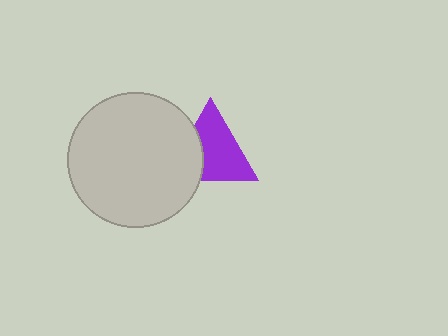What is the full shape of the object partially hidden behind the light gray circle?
The partially hidden object is a purple triangle.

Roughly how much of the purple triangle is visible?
Most of it is visible (roughly 68%).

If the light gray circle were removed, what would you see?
You would see the complete purple triangle.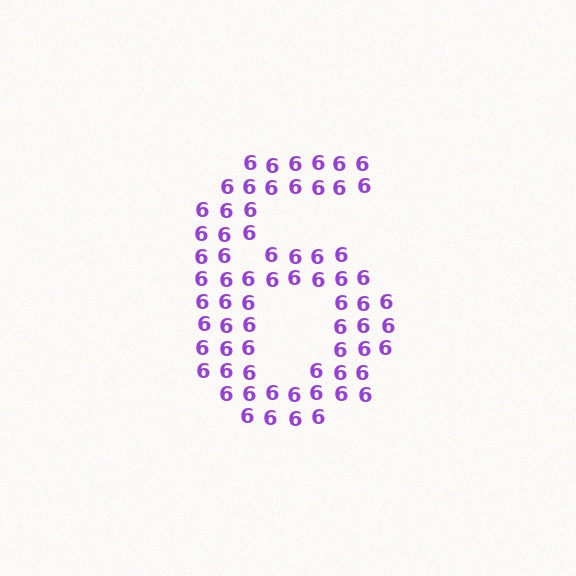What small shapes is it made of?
It is made of small digit 6's.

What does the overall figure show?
The overall figure shows the digit 6.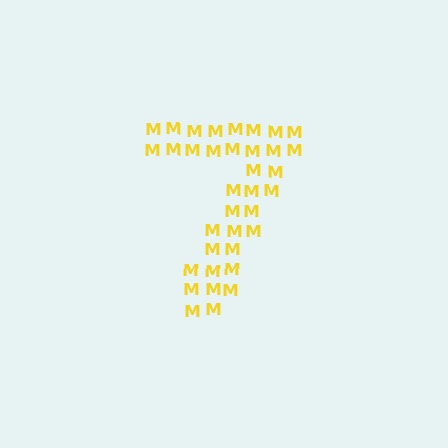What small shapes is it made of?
It is made of small letter M's.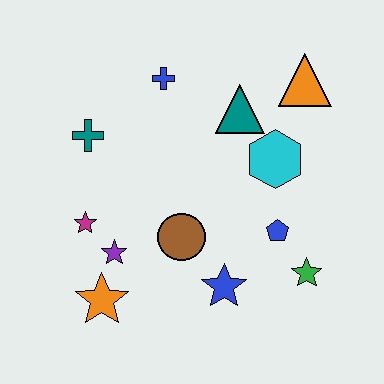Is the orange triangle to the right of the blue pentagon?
Yes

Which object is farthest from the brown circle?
The orange triangle is farthest from the brown circle.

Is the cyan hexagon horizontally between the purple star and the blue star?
No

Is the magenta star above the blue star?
Yes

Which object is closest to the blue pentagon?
The green star is closest to the blue pentagon.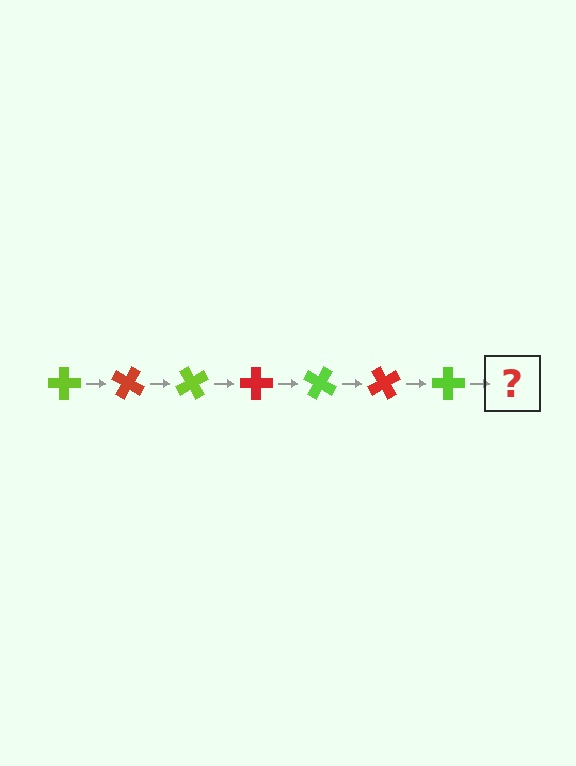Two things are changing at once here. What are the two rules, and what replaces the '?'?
The two rules are that it rotates 30 degrees each step and the color cycles through lime and red. The '?' should be a red cross, rotated 210 degrees from the start.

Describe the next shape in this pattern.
It should be a red cross, rotated 210 degrees from the start.